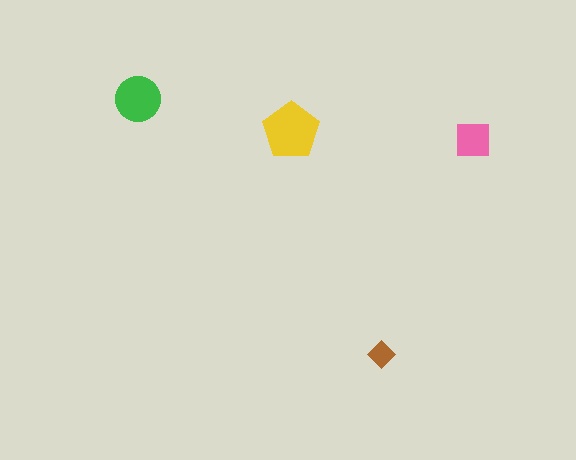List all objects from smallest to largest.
The brown diamond, the pink square, the green circle, the yellow pentagon.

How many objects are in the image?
There are 4 objects in the image.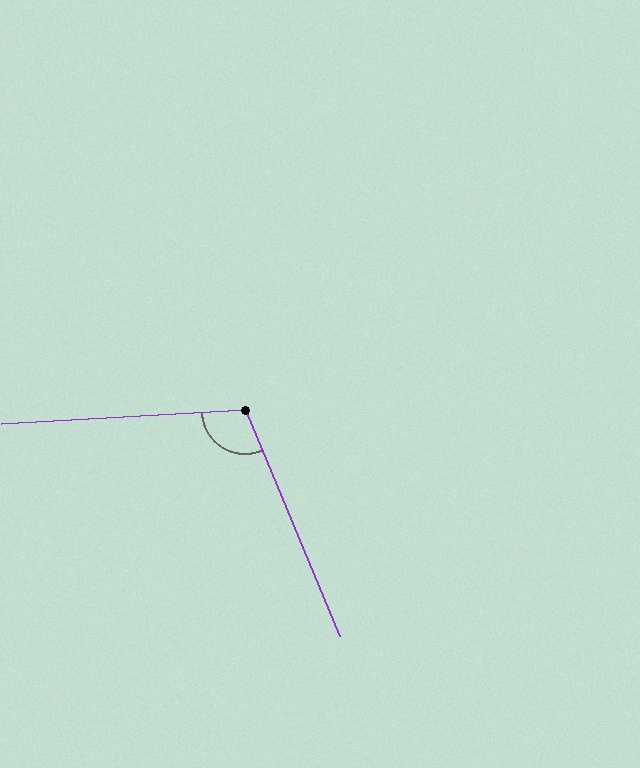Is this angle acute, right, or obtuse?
It is obtuse.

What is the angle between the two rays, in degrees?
Approximately 109 degrees.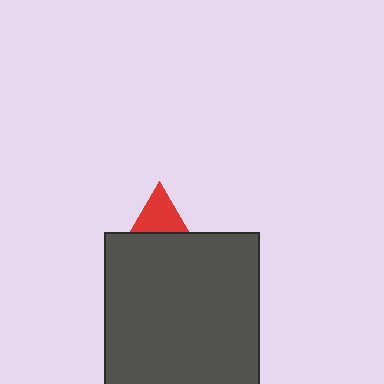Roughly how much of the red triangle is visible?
A small part of it is visible (roughly 36%).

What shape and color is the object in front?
The object in front is a dark gray square.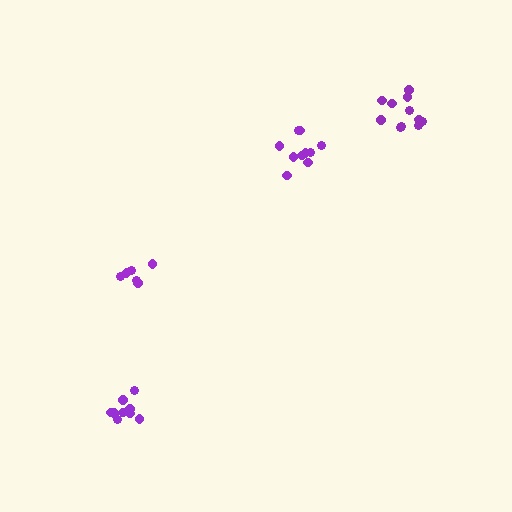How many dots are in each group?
Group 1: 10 dots, Group 2: 11 dots, Group 3: 9 dots, Group 4: 6 dots (36 total).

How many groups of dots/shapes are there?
There are 4 groups.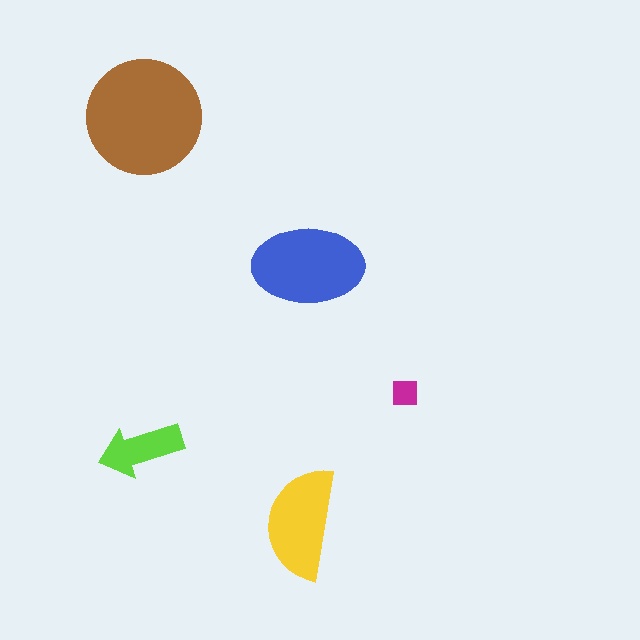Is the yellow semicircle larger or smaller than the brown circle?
Smaller.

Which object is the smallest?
The magenta square.